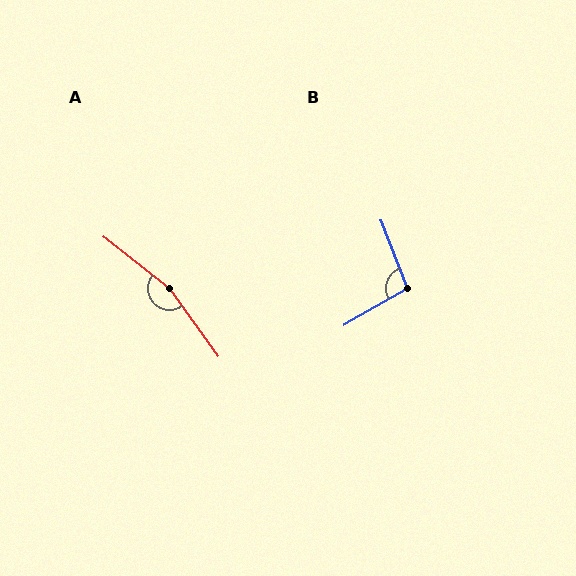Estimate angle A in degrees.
Approximately 164 degrees.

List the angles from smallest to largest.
B (99°), A (164°).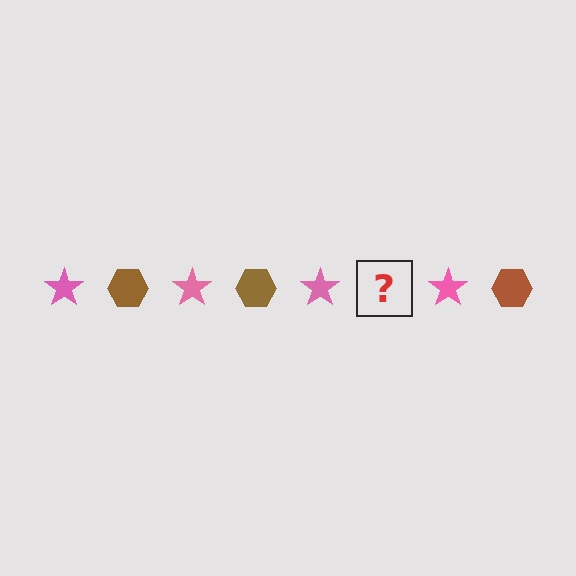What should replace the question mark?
The question mark should be replaced with a brown hexagon.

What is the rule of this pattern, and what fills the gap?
The rule is that the pattern alternates between pink star and brown hexagon. The gap should be filled with a brown hexagon.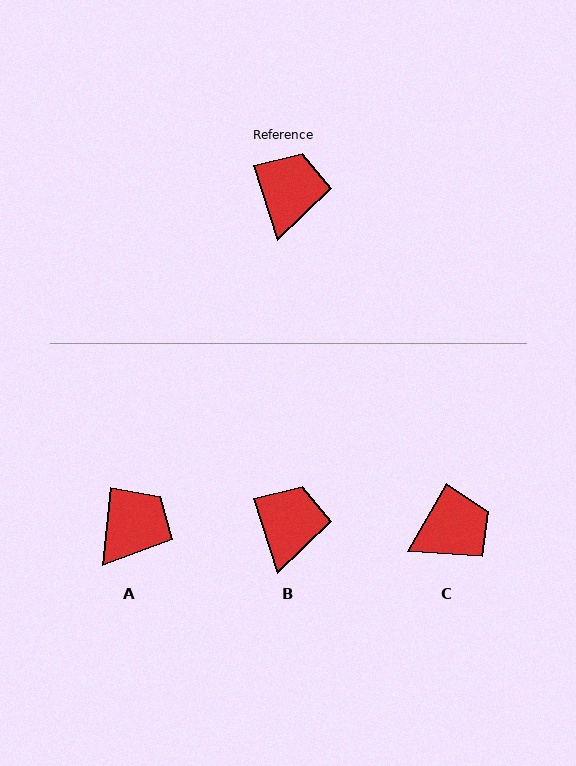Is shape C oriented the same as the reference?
No, it is off by about 48 degrees.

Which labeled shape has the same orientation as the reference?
B.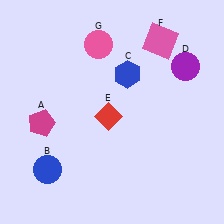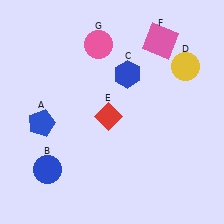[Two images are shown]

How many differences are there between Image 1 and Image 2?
There are 2 differences between the two images.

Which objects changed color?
A changed from magenta to blue. D changed from purple to yellow.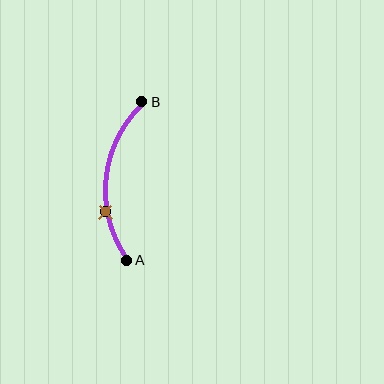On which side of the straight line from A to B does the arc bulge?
The arc bulges to the left of the straight line connecting A and B.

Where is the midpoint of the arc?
The arc midpoint is the point on the curve farthest from the straight line joining A and B. It sits to the left of that line.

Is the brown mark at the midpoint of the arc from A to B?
No. The brown mark lies on the arc but is closer to endpoint A. The arc midpoint would be at the point on the curve equidistant along the arc from both A and B.